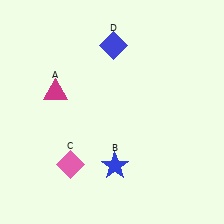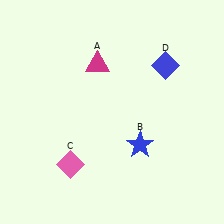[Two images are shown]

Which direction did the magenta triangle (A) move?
The magenta triangle (A) moved right.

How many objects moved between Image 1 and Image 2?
3 objects moved between the two images.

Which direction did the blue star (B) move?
The blue star (B) moved right.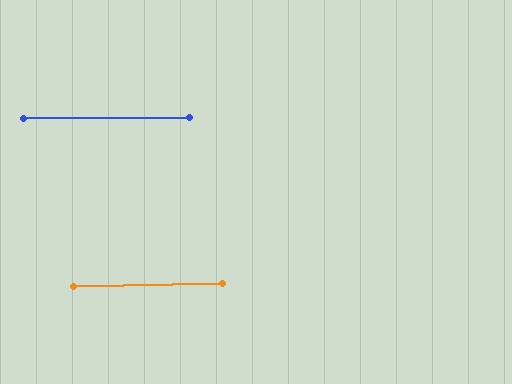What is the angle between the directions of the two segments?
Approximately 1 degree.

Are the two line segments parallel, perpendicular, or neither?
Parallel — their directions differ by only 0.8°.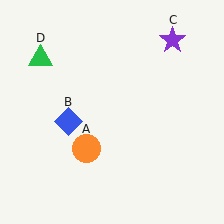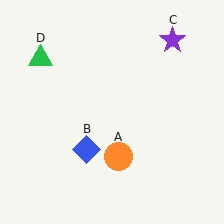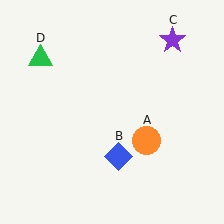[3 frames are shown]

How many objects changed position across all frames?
2 objects changed position: orange circle (object A), blue diamond (object B).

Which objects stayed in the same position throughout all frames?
Purple star (object C) and green triangle (object D) remained stationary.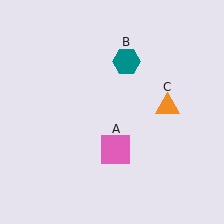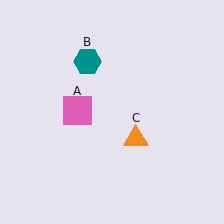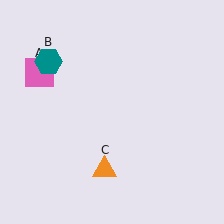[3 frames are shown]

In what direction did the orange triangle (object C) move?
The orange triangle (object C) moved down and to the left.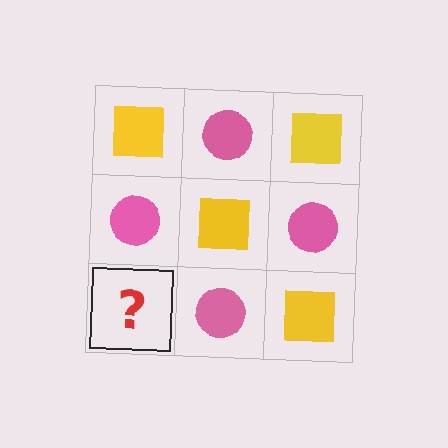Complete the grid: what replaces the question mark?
The question mark should be replaced with a yellow square.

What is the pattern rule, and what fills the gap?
The rule is that it alternates yellow square and pink circle in a checkerboard pattern. The gap should be filled with a yellow square.